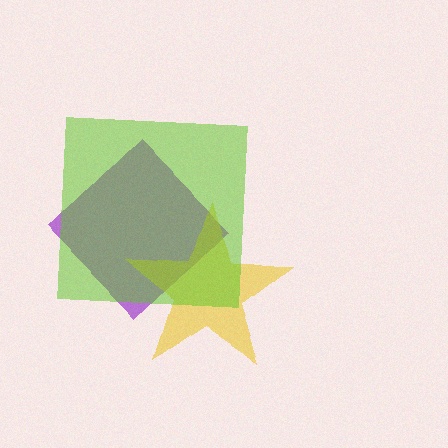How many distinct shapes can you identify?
There are 3 distinct shapes: a purple diamond, a yellow star, a lime square.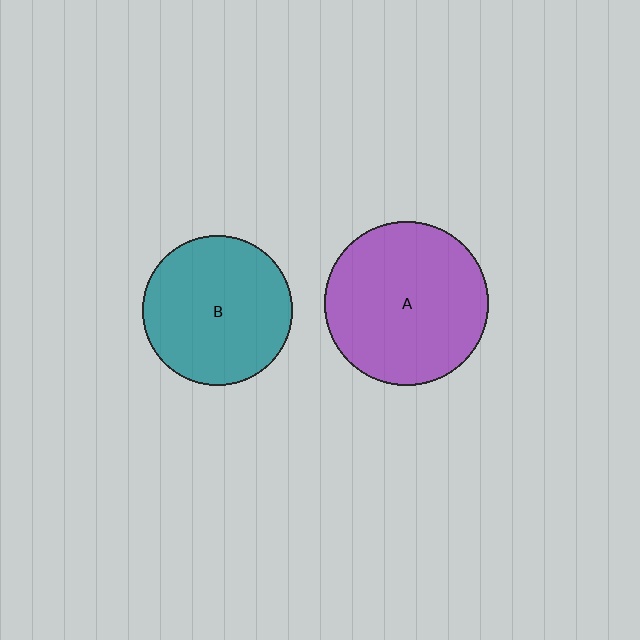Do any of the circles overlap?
No, none of the circles overlap.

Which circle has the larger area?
Circle A (purple).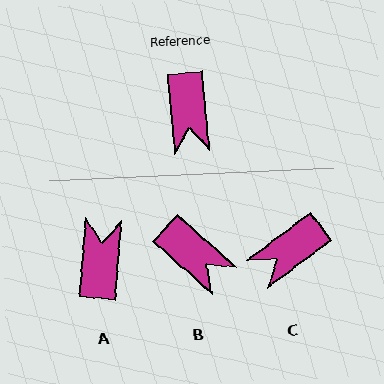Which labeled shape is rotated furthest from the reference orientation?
A, about 170 degrees away.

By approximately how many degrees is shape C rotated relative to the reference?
Approximately 59 degrees clockwise.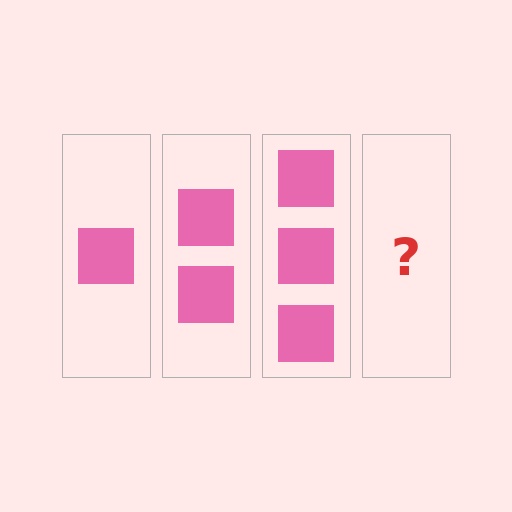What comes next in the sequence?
The next element should be 4 squares.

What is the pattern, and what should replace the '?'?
The pattern is that each step adds one more square. The '?' should be 4 squares.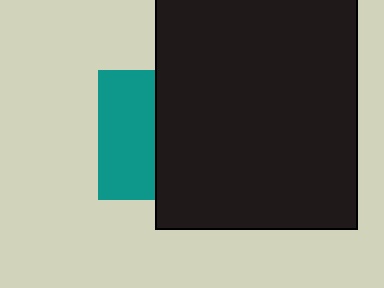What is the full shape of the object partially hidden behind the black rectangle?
The partially hidden object is a teal square.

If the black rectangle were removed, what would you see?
You would see the complete teal square.